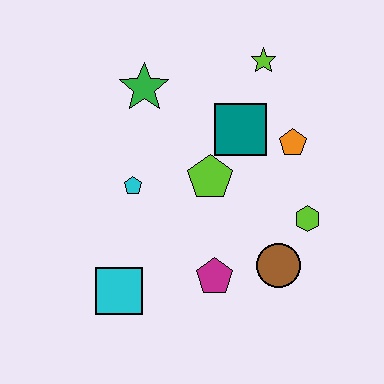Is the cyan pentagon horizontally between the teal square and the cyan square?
Yes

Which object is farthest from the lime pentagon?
The cyan square is farthest from the lime pentagon.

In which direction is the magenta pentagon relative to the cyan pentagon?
The magenta pentagon is below the cyan pentagon.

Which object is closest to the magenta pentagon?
The brown circle is closest to the magenta pentagon.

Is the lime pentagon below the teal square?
Yes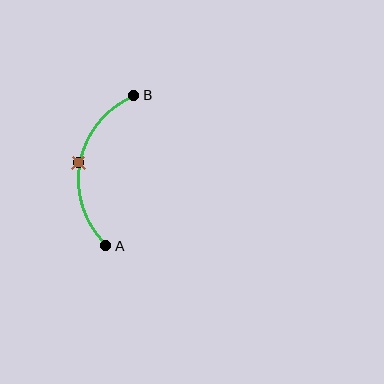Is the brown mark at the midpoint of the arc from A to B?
Yes. The brown mark lies on the arc at equal arc-length from both A and B — it is the arc midpoint.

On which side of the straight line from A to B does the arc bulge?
The arc bulges to the left of the straight line connecting A and B.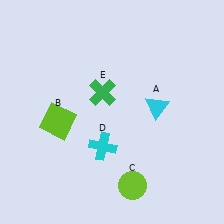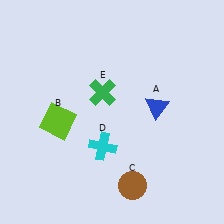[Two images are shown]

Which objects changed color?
A changed from cyan to blue. C changed from lime to brown.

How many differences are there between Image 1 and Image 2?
There are 2 differences between the two images.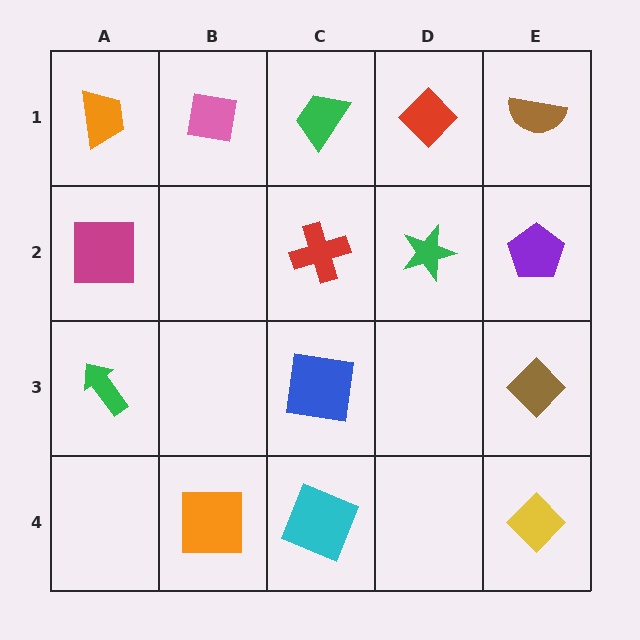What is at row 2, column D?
A green star.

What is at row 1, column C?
A green trapezoid.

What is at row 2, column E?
A purple pentagon.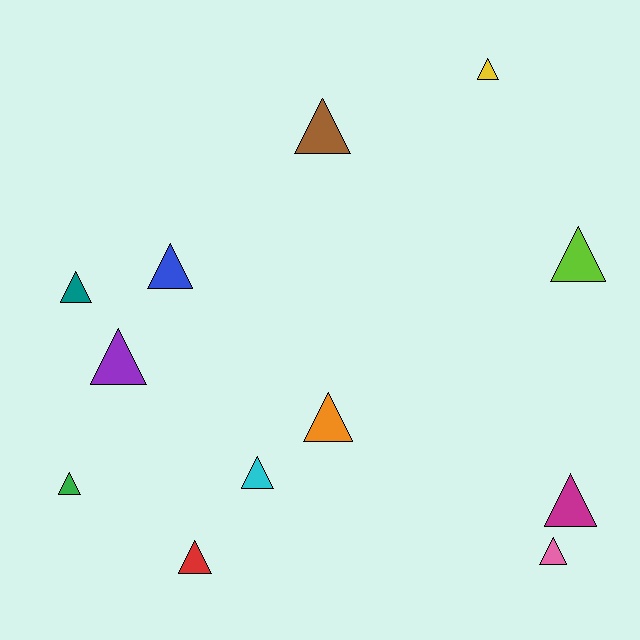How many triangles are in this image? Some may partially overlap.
There are 12 triangles.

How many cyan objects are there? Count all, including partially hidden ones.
There is 1 cyan object.